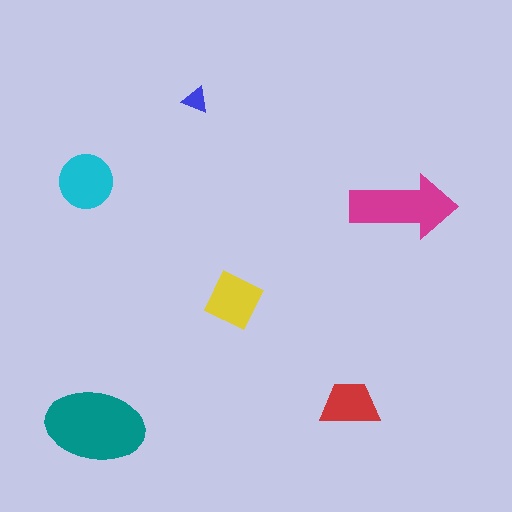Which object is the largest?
The teal ellipse.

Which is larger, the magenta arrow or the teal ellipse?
The teal ellipse.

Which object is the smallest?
The blue triangle.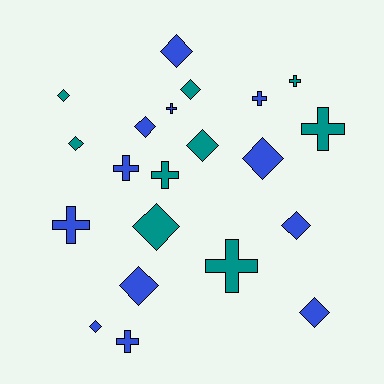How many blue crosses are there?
There are 5 blue crosses.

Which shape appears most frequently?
Diamond, with 12 objects.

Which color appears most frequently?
Blue, with 12 objects.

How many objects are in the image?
There are 21 objects.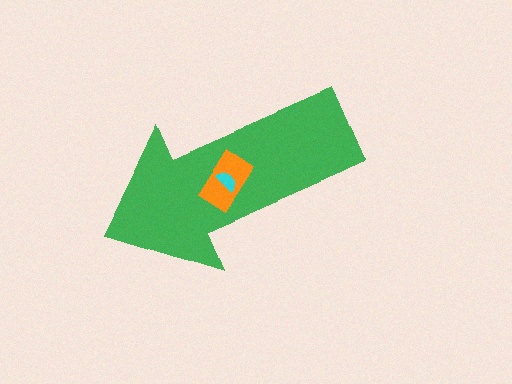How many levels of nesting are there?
3.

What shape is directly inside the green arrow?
The orange rectangle.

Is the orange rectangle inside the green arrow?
Yes.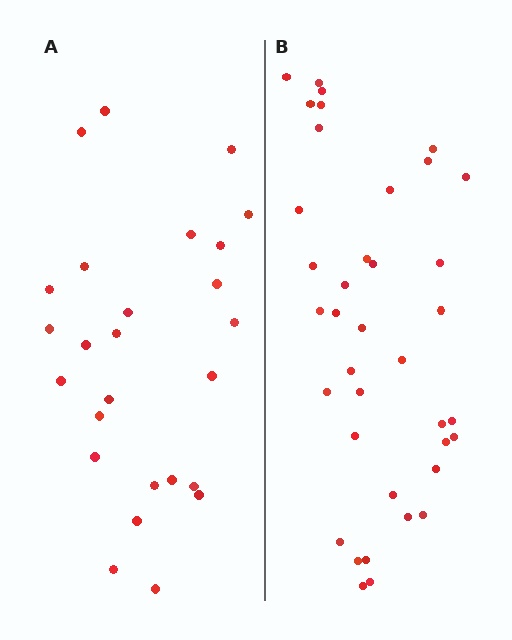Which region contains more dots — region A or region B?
Region B (the right region) has more dots.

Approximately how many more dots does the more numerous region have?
Region B has roughly 12 or so more dots than region A.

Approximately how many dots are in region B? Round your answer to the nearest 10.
About 40 dots. (The exact count is 38, which rounds to 40.)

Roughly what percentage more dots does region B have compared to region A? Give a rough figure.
About 45% more.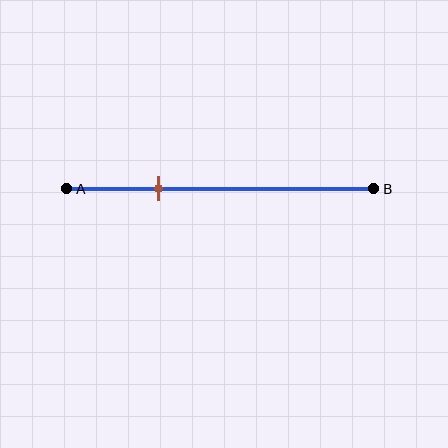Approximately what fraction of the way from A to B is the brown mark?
The brown mark is approximately 30% of the way from A to B.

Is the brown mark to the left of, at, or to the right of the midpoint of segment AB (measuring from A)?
The brown mark is to the left of the midpoint of segment AB.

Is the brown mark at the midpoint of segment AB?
No, the mark is at about 30% from A, not at the 50% midpoint.